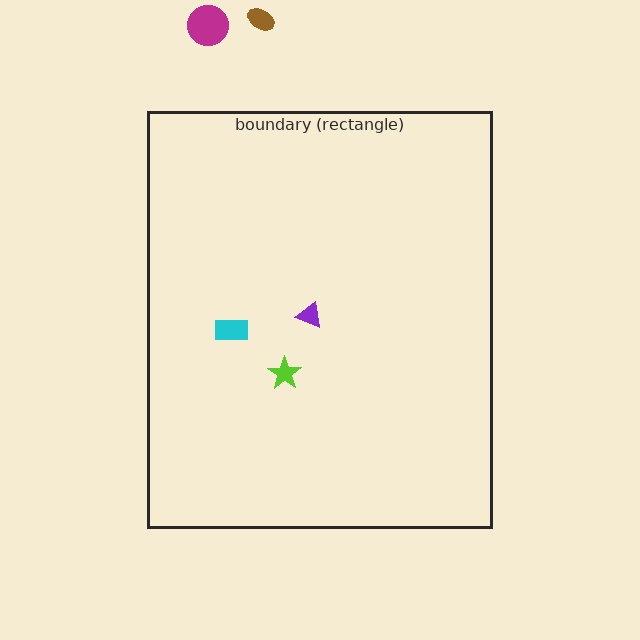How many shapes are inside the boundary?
3 inside, 2 outside.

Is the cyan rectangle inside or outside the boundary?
Inside.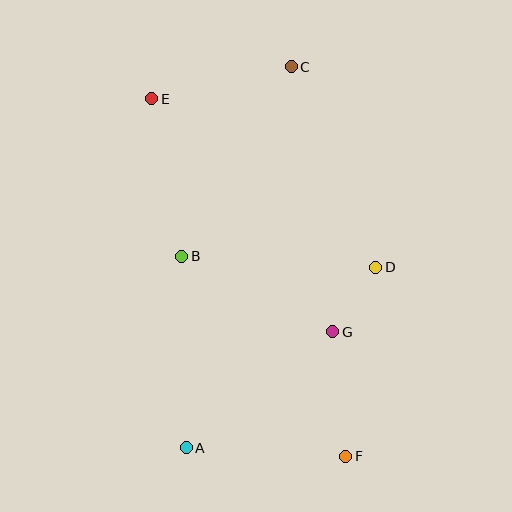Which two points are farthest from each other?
Points E and F are farthest from each other.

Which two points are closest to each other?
Points D and G are closest to each other.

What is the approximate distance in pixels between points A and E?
The distance between A and E is approximately 350 pixels.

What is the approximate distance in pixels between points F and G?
The distance between F and G is approximately 125 pixels.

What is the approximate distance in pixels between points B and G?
The distance between B and G is approximately 169 pixels.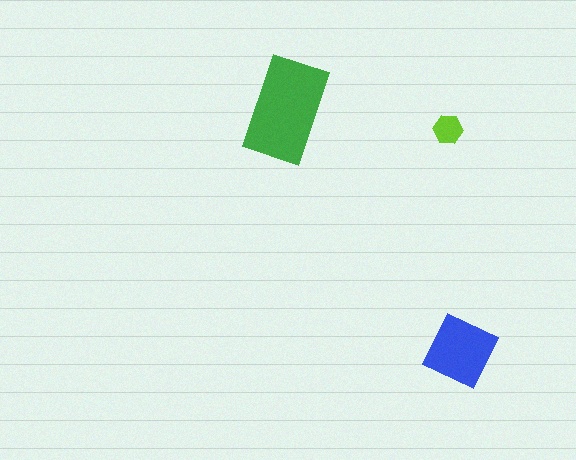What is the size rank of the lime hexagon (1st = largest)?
3rd.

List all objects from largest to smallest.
The green rectangle, the blue diamond, the lime hexagon.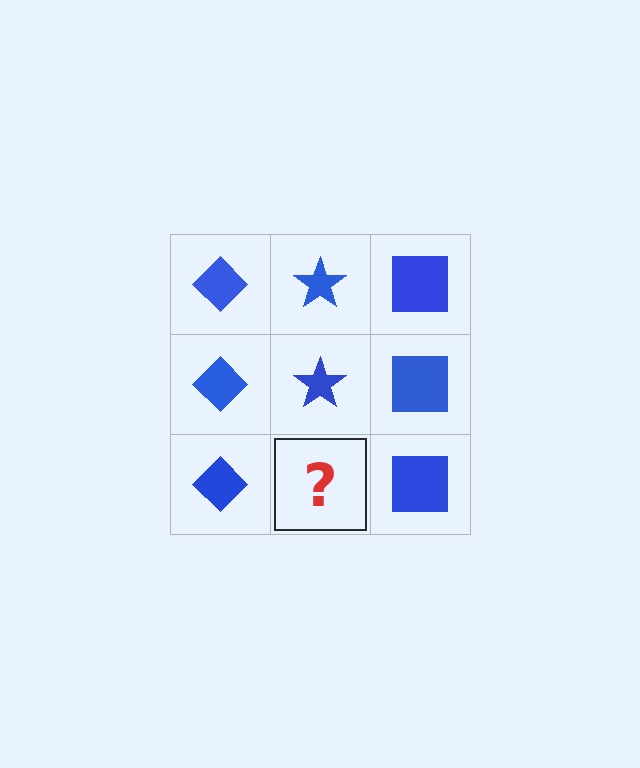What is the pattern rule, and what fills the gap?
The rule is that each column has a consistent shape. The gap should be filled with a blue star.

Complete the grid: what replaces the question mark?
The question mark should be replaced with a blue star.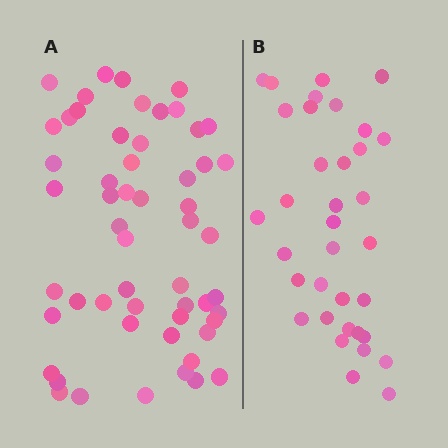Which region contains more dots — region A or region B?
Region A (the left region) has more dots.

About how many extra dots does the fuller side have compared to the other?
Region A has approximately 20 more dots than region B.